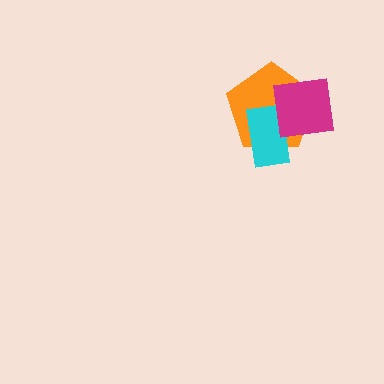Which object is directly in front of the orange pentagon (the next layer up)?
The cyan rectangle is directly in front of the orange pentagon.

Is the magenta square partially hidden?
No, no other shape covers it.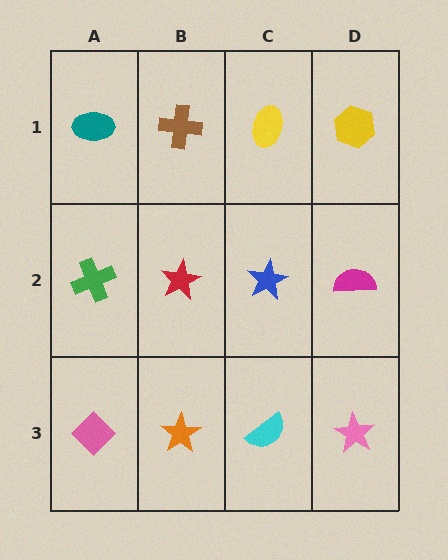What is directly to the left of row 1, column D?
A yellow ellipse.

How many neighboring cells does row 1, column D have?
2.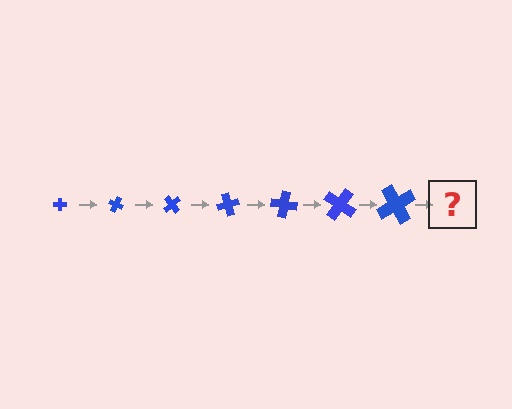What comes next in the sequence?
The next element should be a cross, larger than the previous one and rotated 175 degrees from the start.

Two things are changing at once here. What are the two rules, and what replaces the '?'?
The two rules are that the cross grows larger each step and it rotates 25 degrees each step. The '?' should be a cross, larger than the previous one and rotated 175 degrees from the start.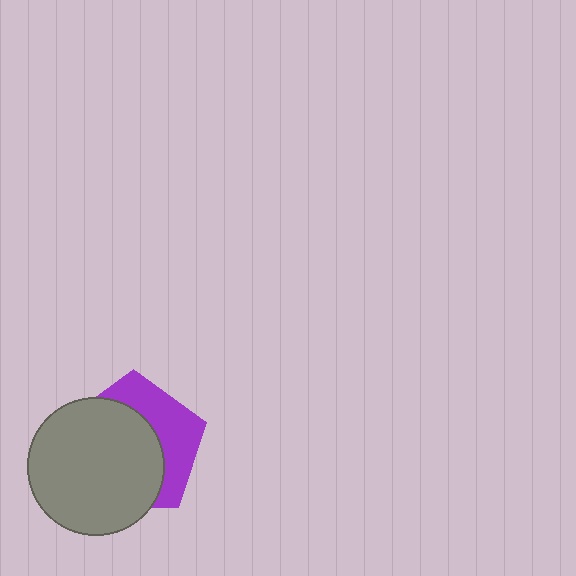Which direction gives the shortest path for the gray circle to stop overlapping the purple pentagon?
Moving toward the lower-left gives the shortest separation.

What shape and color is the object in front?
The object in front is a gray circle.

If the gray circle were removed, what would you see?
You would see the complete purple pentagon.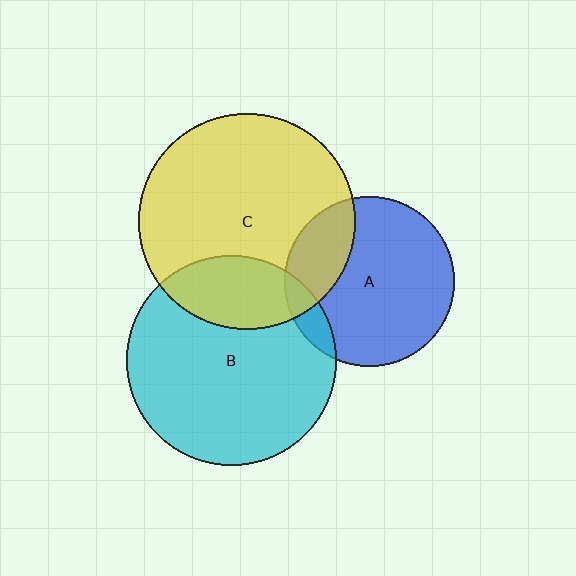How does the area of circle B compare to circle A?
Approximately 1.5 times.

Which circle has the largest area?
Circle C (yellow).